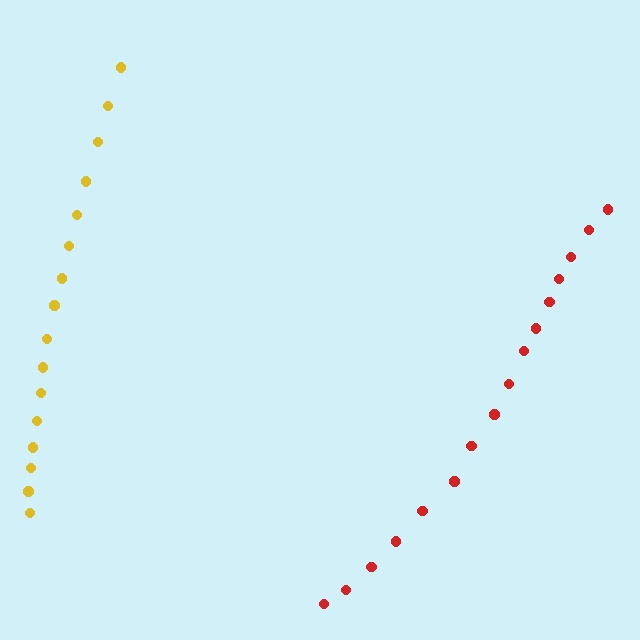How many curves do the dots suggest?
There are 2 distinct paths.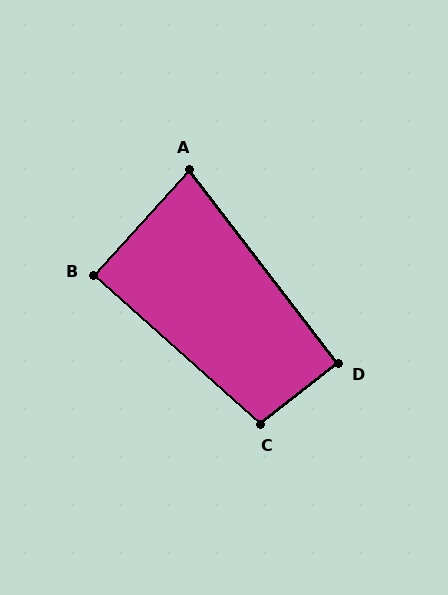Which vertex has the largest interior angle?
C, at approximately 100 degrees.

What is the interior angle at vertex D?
Approximately 90 degrees (approximately right).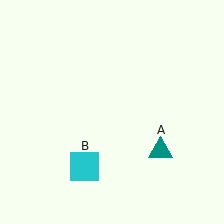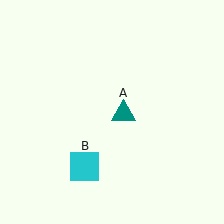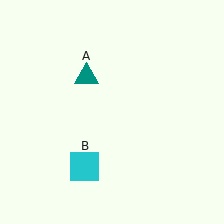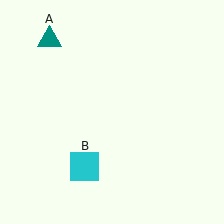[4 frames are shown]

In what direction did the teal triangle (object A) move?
The teal triangle (object A) moved up and to the left.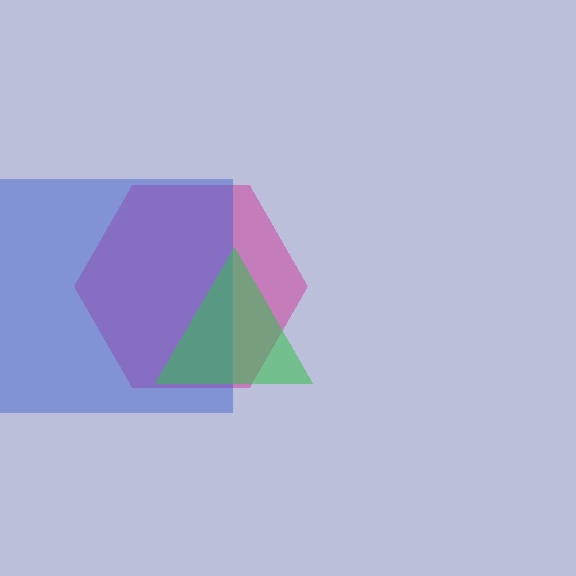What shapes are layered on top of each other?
The layered shapes are: a magenta hexagon, a blue square, a green triangle.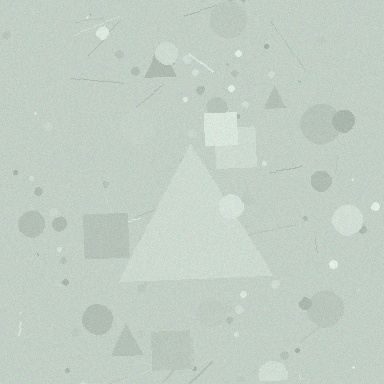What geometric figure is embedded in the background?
A triangle is embedded in the background.